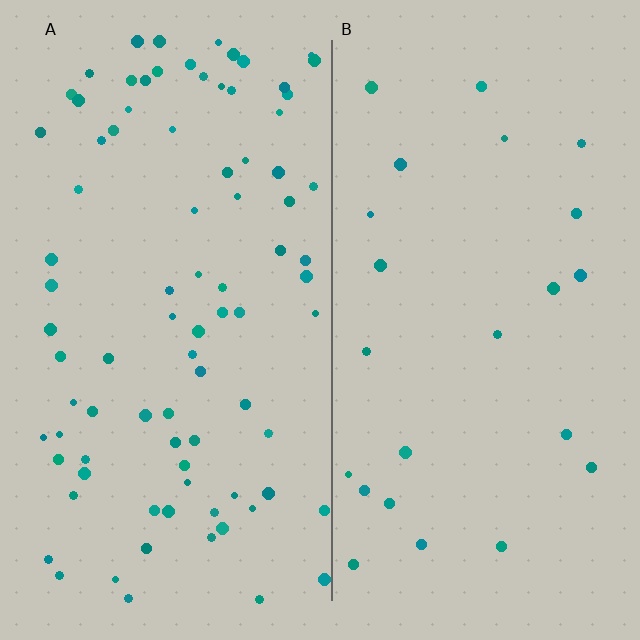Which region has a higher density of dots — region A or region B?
A (the left).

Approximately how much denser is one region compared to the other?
Approximately 3.6× — region A over region B.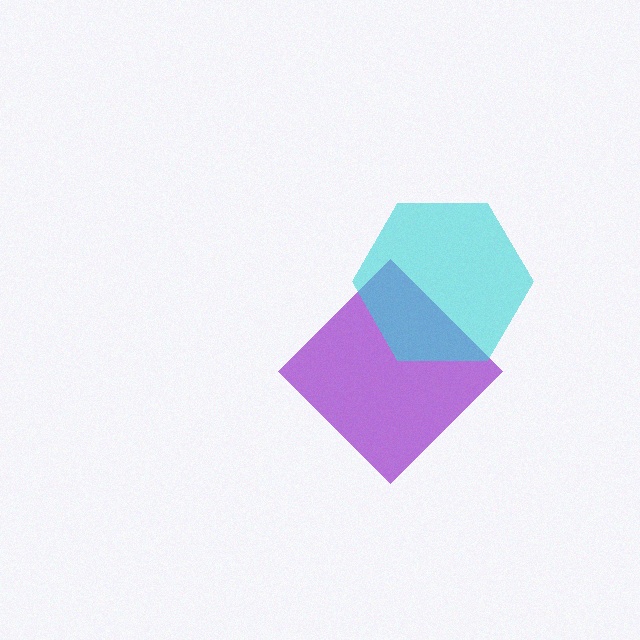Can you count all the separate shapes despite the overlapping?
Yes, there are 2 separate shapes.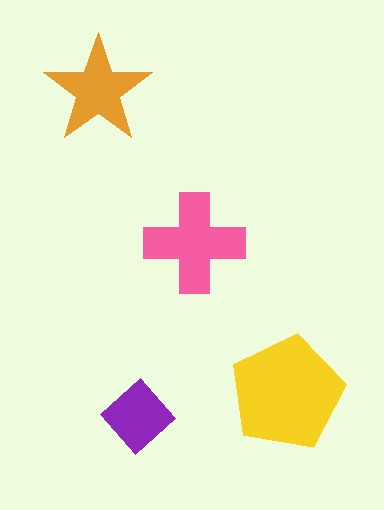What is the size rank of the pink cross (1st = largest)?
2nd.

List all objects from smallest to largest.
The purple diamond, the orange star, the pink cross, the yellow pentagon.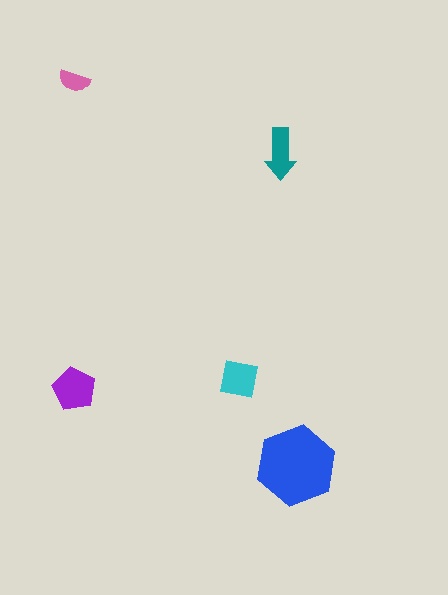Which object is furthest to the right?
The blue hexagon is rightmost.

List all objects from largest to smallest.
The blue hexagon, the purple pentagon, the cyan square, the teal arrow, the pink semicircle.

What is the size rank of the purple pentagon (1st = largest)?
2nd.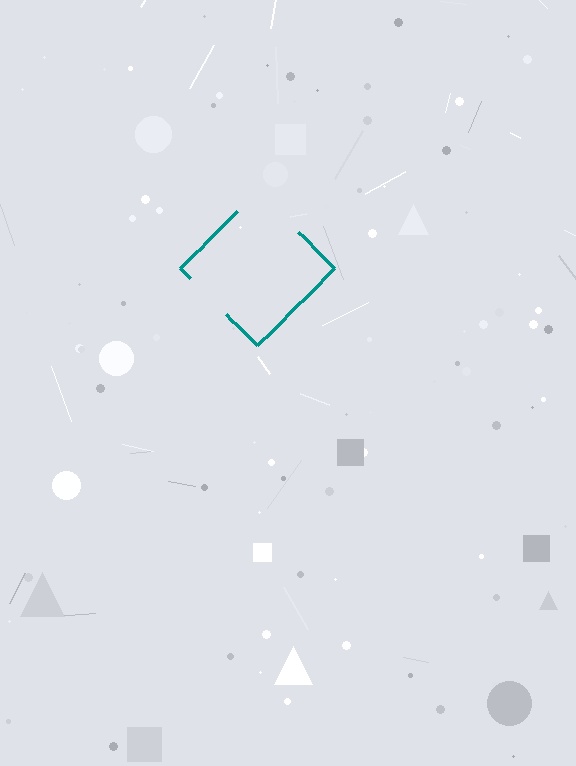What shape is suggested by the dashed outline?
The dashed outline suggests a diamond.